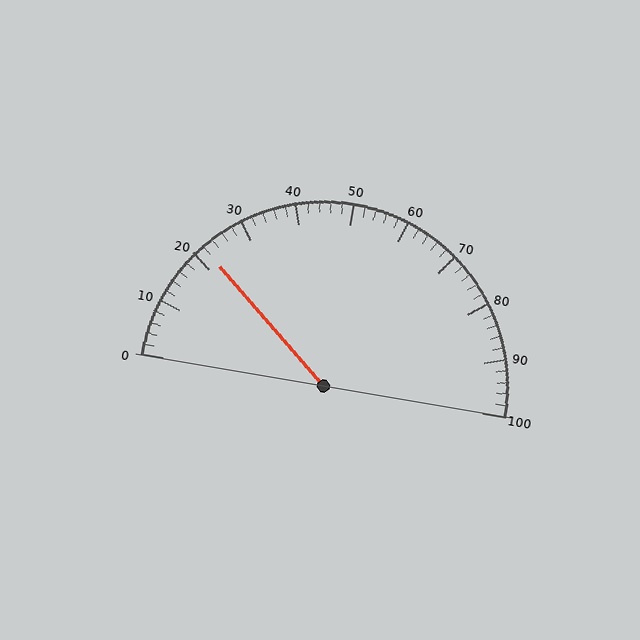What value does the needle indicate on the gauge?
The needle indicates approximately 22.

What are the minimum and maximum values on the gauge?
The gauge ranges from 0 to 100.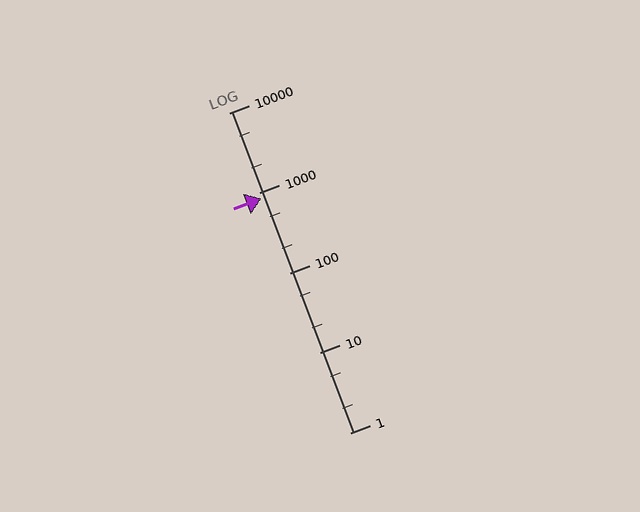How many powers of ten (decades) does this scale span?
The scale spans 4 decades, from 1 to 10000.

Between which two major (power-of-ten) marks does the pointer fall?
The pointer is between 100 and 1000.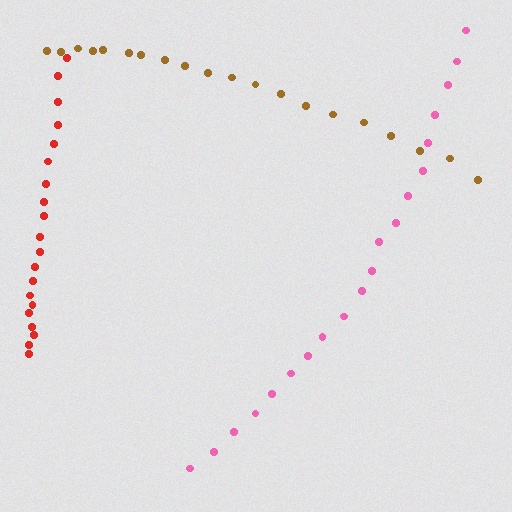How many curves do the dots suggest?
There are 3 distinct paths.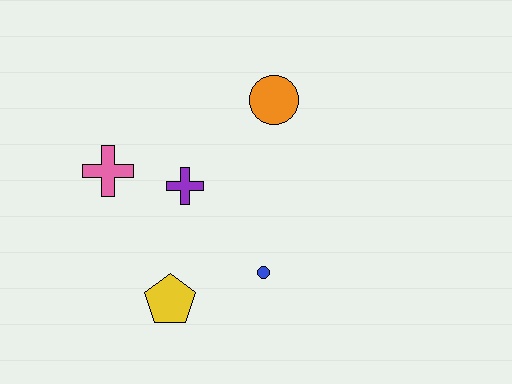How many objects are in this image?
There are 5 objects.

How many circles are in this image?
There are 2 circles.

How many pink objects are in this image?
There is 1 pink object.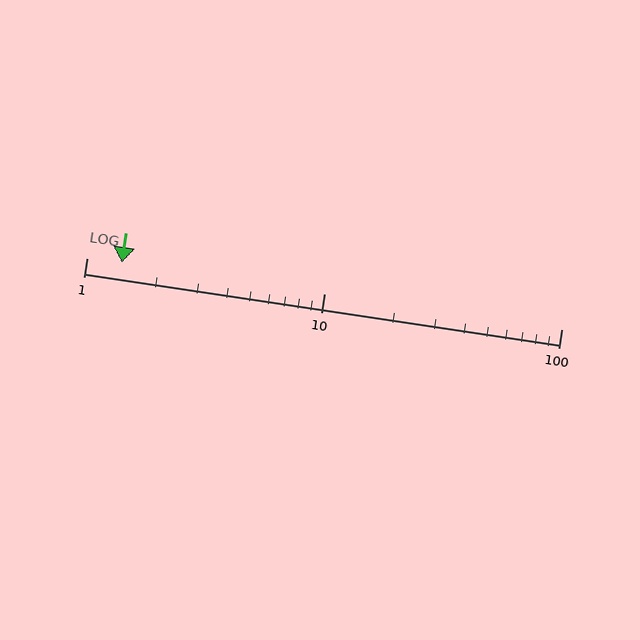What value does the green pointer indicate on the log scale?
The pointer indicates approximately 1.4.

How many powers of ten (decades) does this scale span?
The scale spans 2 decades, from 1 to 100.